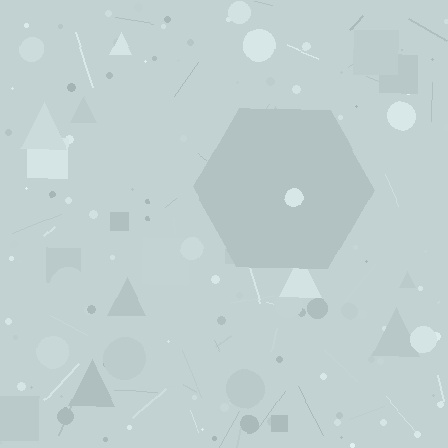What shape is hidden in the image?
A hexagon is hidden in the image.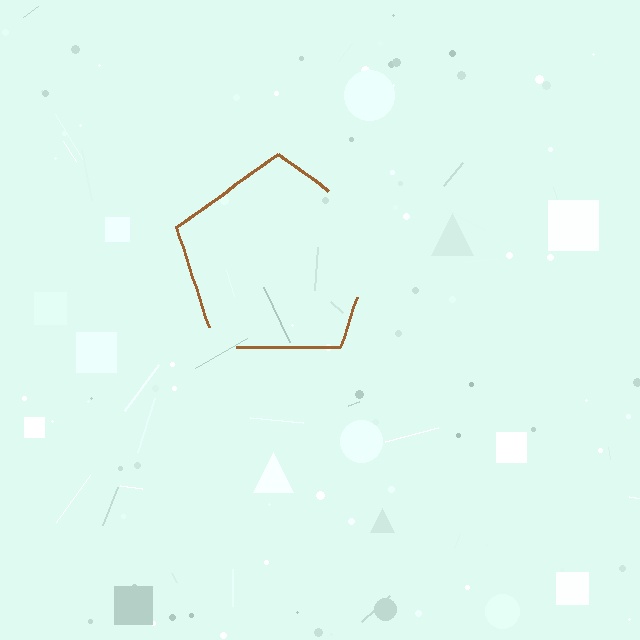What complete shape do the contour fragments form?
The contour fragments form a pentagon.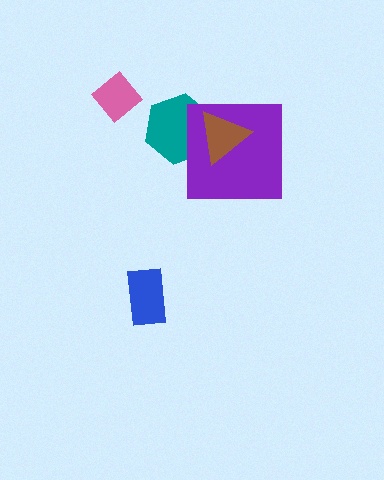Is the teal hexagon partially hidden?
Yes, it is partially covered by another shape.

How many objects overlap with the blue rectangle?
0 objects overlap with the blue rectangle.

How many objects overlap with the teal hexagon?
2 objects overlap with the teal hexagon.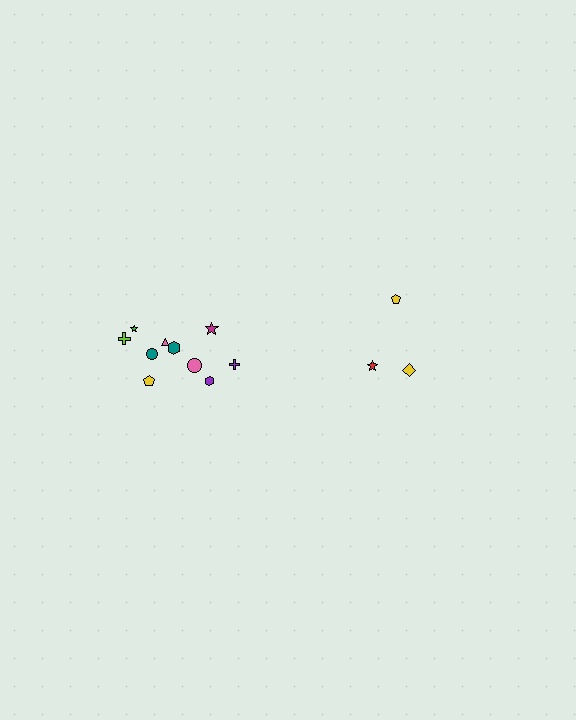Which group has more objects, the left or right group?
The left group.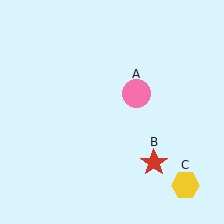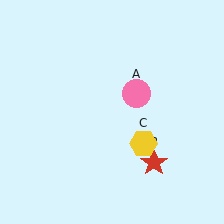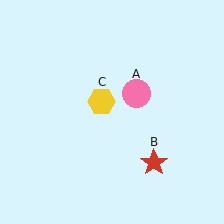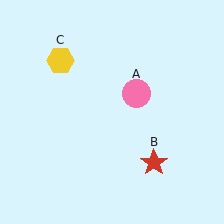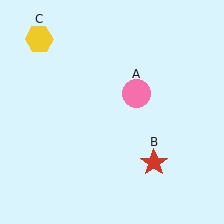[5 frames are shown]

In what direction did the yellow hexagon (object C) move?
The yellow hexagon (object C) moved up and to the left.